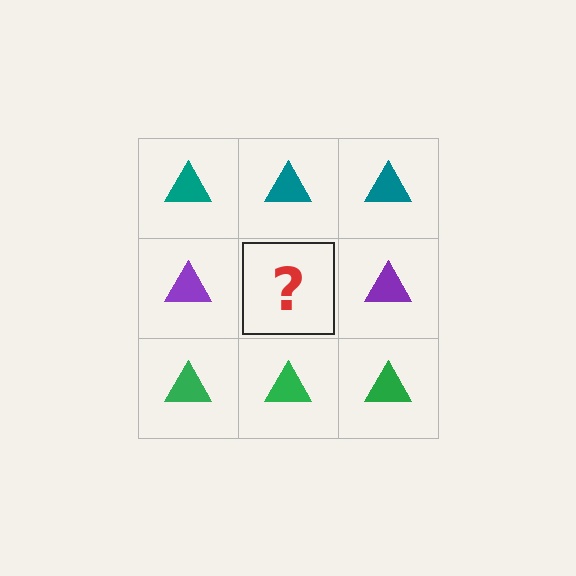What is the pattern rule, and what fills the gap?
The rule is that each row has a consistent color. The gap should be filled with a purple triangle.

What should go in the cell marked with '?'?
The missing cell should contain a purple triangle.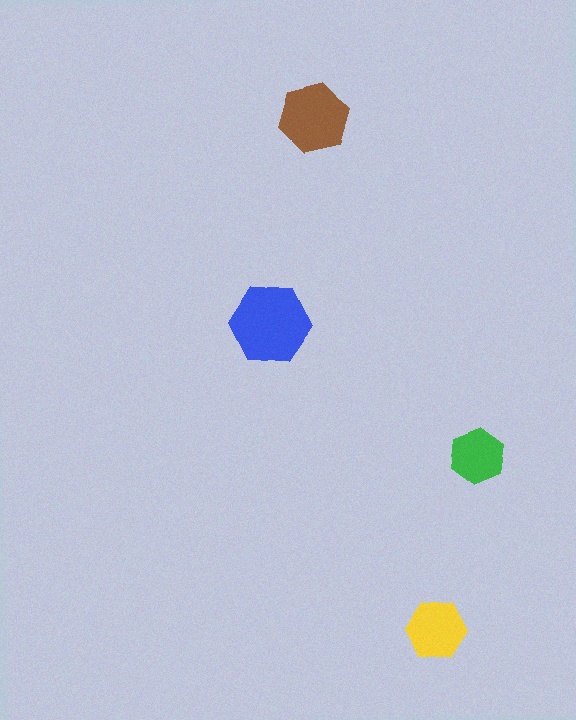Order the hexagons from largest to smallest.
the blue one, the brown one, the yellow one, the green one.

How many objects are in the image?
There are 4 objects in the image.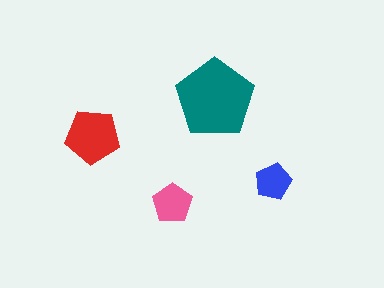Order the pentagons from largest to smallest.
the teal one, the red one, the pink one, the blue one.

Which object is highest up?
The teal pentagon is topmost.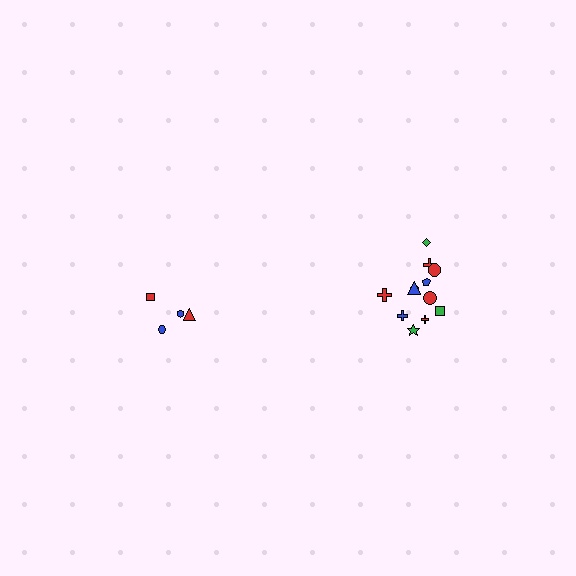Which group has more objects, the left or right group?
The right group.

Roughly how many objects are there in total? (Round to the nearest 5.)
Roughly 15 objects in total.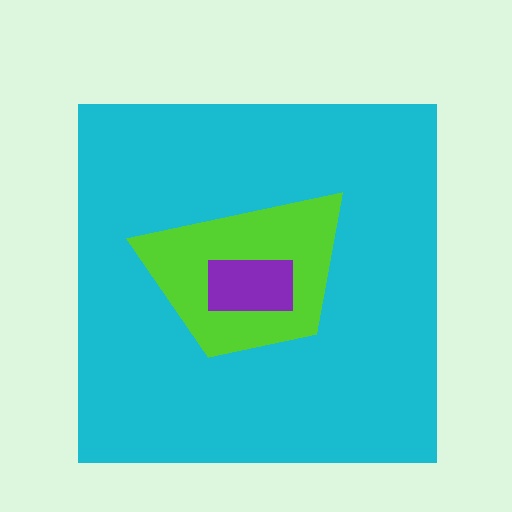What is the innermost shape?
The purple rectangle.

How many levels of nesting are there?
3.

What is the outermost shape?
The cyan square.